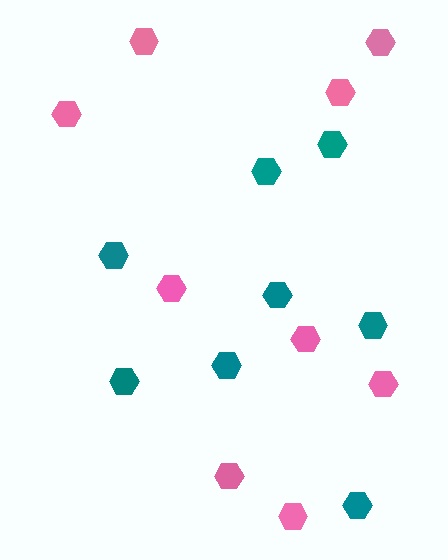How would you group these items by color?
There are 2 groups: one group of teal hexagons (8) and one group of pink hexagons (9).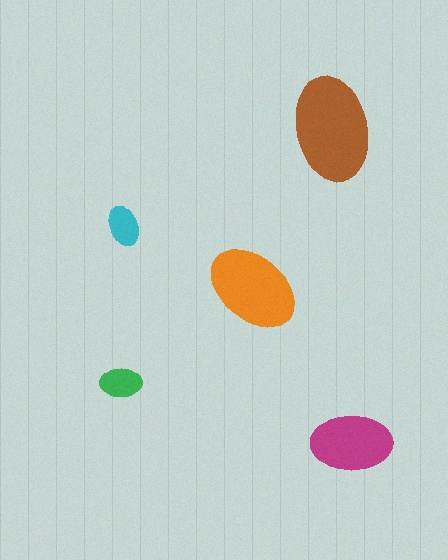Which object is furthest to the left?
The green ellipse is leftmost.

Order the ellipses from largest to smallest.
the brown one, the orange one, the magenta one, the green one, the cyan one.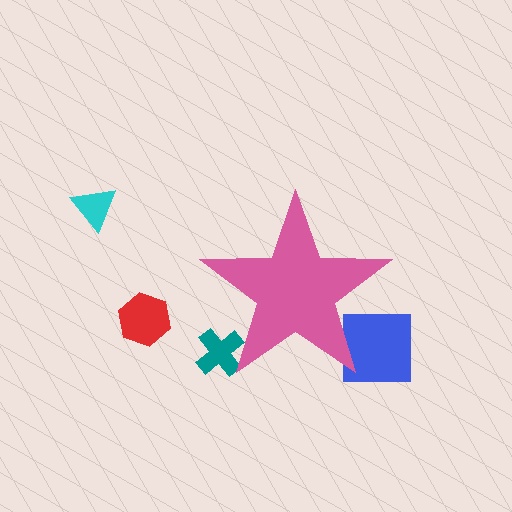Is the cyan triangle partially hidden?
No, the cyan triangle is fully visible.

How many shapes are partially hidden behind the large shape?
2 shapes are partially hidden.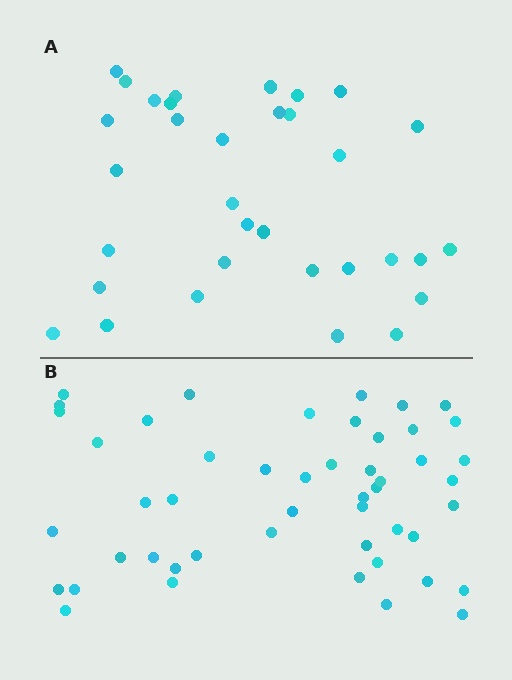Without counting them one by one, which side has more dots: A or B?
Region B (the bottom region) has more dots.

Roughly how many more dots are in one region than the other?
Region B has approximately 15 more dots than region A.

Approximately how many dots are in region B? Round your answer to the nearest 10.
About 50 dots. (The exact count is 49, which rounds to 50.)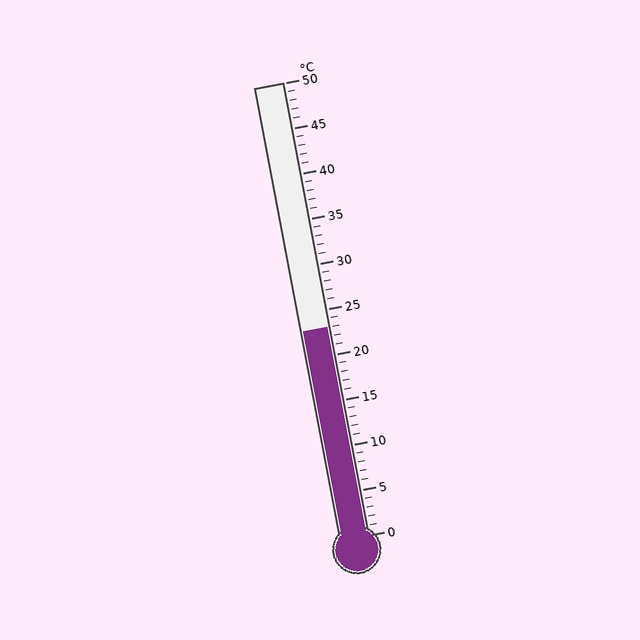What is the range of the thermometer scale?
The thermometer scale ranges from 0°C to 50°C.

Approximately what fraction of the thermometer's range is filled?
The thermometer is filled to approximately 45% of its range.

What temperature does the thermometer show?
The thermometer shows approximately 23°C.